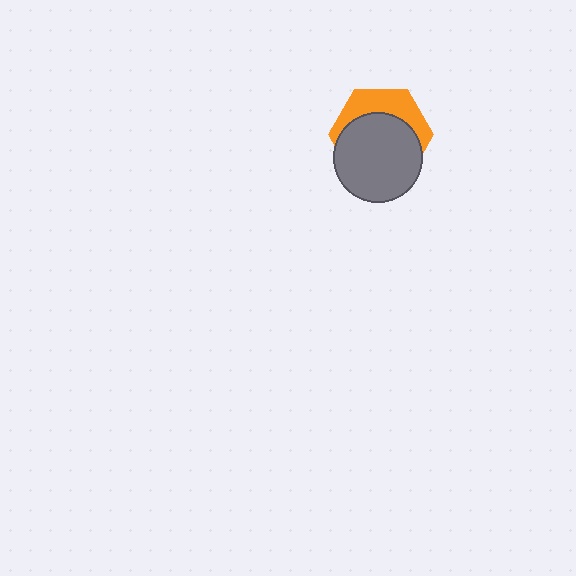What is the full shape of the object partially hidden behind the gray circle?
The partially hidden object is an orange hexagon.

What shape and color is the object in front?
The object in front is a gray circle.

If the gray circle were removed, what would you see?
You would see the complete orange hexagon.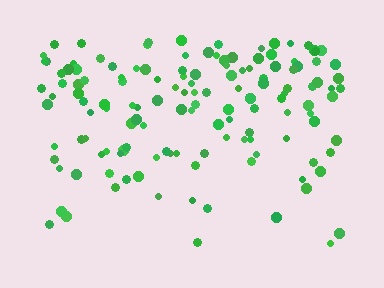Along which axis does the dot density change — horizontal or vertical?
Vertical.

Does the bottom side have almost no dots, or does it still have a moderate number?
Still a moderate number, just noticeably fewer than the top.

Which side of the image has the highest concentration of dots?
The top.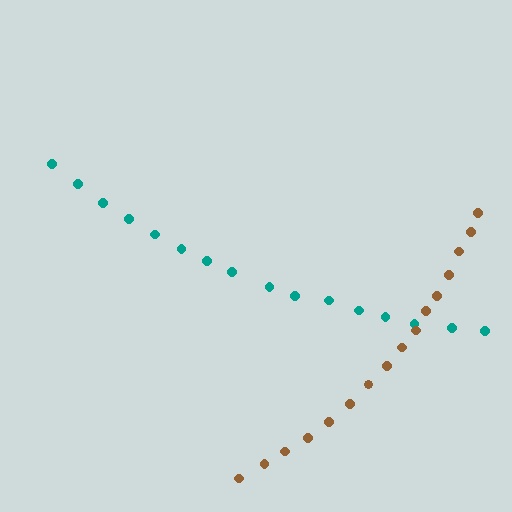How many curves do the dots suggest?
There are 2 distinct paths.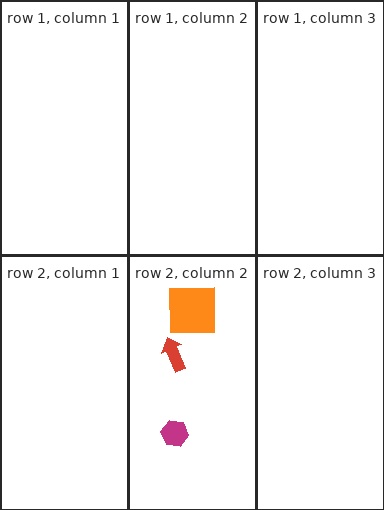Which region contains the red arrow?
The row 2, column 2 region.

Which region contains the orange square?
The row 2, column 2 region.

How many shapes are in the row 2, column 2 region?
3.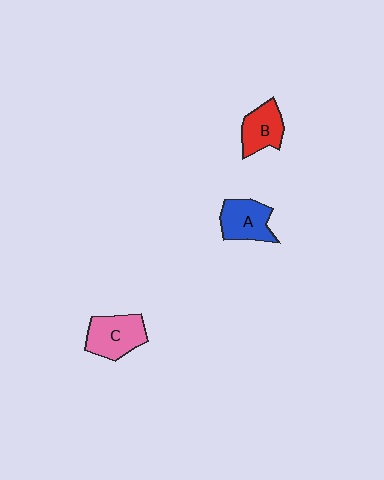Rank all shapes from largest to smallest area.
From largest to smallest: C (pink), A (blue), B (red).